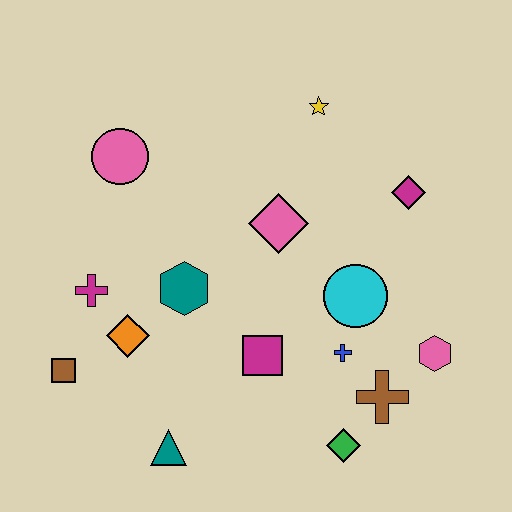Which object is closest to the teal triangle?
The orange diamond is closest to the teal triangle.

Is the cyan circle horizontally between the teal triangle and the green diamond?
No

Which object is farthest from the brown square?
The magenta diamond is farthest from the brown square.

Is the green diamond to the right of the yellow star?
Yes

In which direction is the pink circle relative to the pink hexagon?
The pink circle is to the left of the pink hexagon.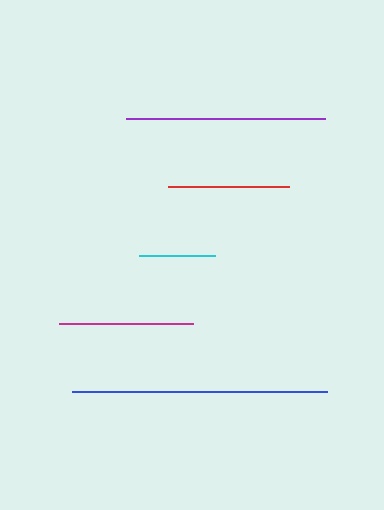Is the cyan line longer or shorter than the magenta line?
The magenta line is longer than the cyan line.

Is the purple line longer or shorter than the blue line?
The blue line is longer than the purple line.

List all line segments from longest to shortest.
From longest to shortest: blue, purple, magenta, red, cyan.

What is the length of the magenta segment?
The magenta segment is approximately 134 pixels long.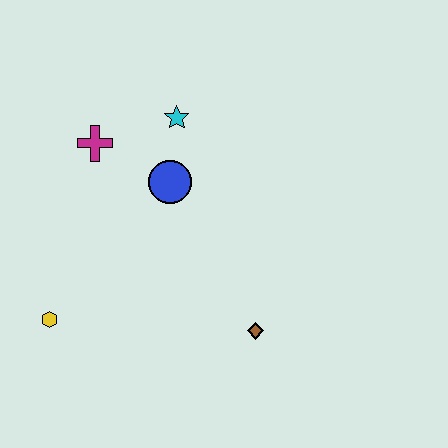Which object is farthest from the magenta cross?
The brown diamond is farthest from the magenta cross.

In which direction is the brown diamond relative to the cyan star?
The brown diamond is below the cyan star.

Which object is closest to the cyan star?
The blue circle is closest to the cyan star.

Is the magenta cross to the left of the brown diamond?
Yes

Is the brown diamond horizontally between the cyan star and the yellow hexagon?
No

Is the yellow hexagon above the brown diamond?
Yes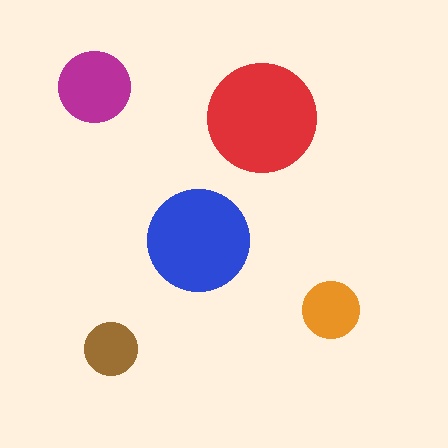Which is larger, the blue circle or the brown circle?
The blue one.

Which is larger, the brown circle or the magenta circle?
The magenta one.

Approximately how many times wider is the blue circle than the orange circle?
About 2 times wider.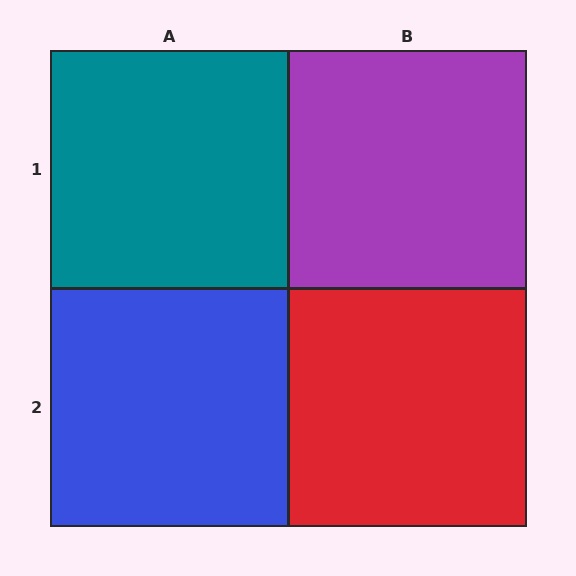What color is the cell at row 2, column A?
Blue.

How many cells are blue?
1 cell is blue.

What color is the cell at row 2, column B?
Red.